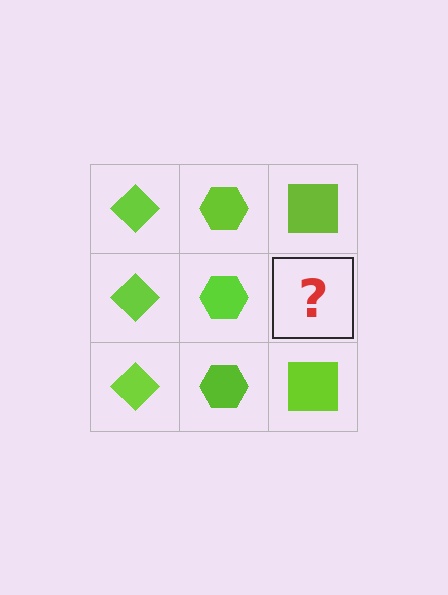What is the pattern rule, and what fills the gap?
The rule is that each column has a consistent shape. The gap should be filled with a lime square.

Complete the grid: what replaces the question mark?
The question mark should be replaced with a lime square.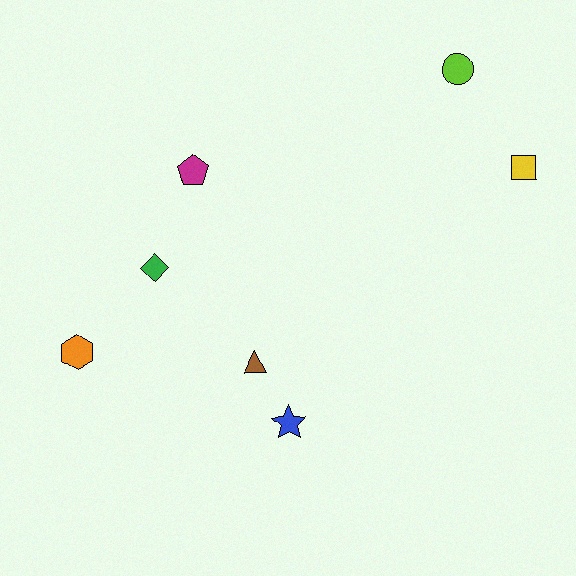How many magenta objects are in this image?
There is 1 magenta object.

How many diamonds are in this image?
There is 1 diamond.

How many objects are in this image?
There are 7 objects.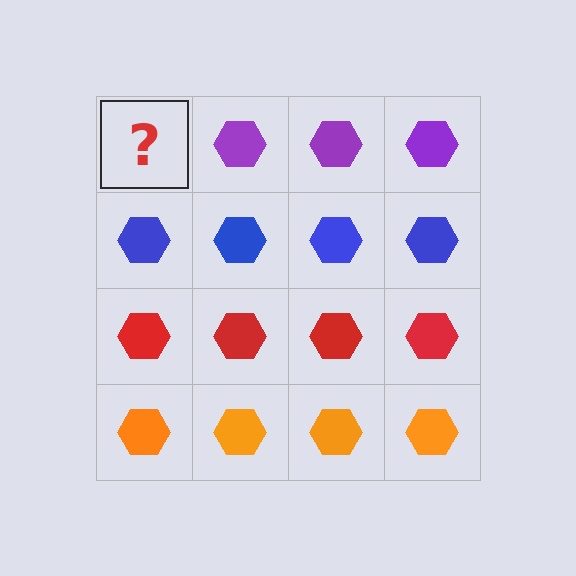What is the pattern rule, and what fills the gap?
The rule is that each row has a consistent color. The gap should be filled with a purple hexagon.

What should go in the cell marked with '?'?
The missing cell should contain a purple hexagon.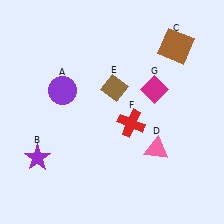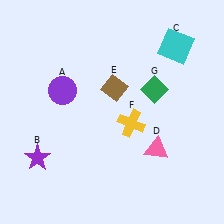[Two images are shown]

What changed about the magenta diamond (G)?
In Image 1, G is magenta. In Image 2, it changed to green.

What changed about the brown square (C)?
In Image 1, C is brown. In Image 2, it changed to cyan.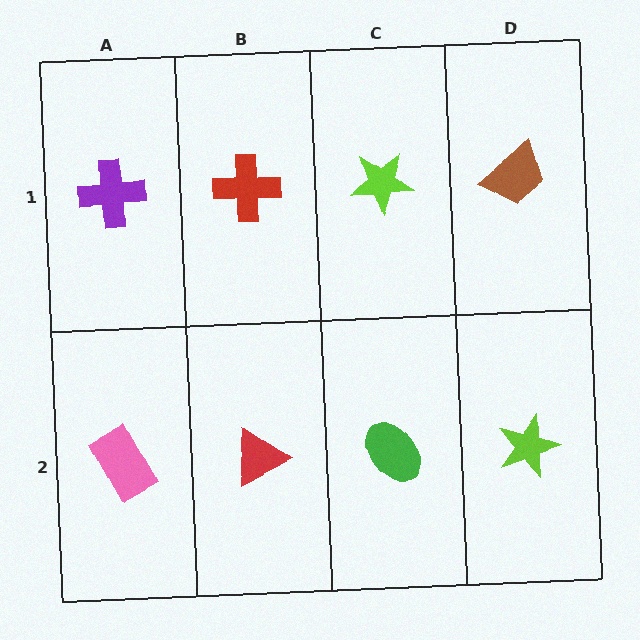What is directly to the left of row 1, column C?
A red cross.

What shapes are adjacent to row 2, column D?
A brown trapezoid (row 1, column D), a green ellipse (row 2, column C).